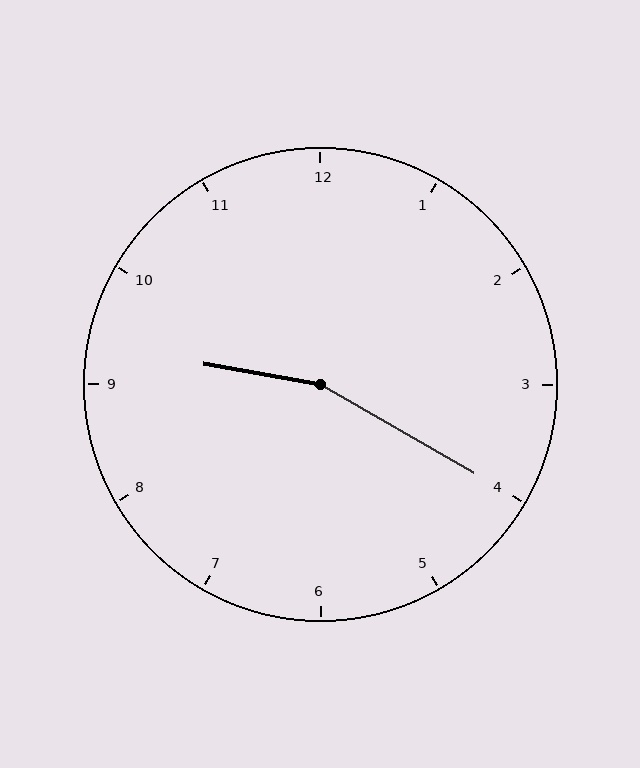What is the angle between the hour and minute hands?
Approximately 160 degrees.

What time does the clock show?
9:20.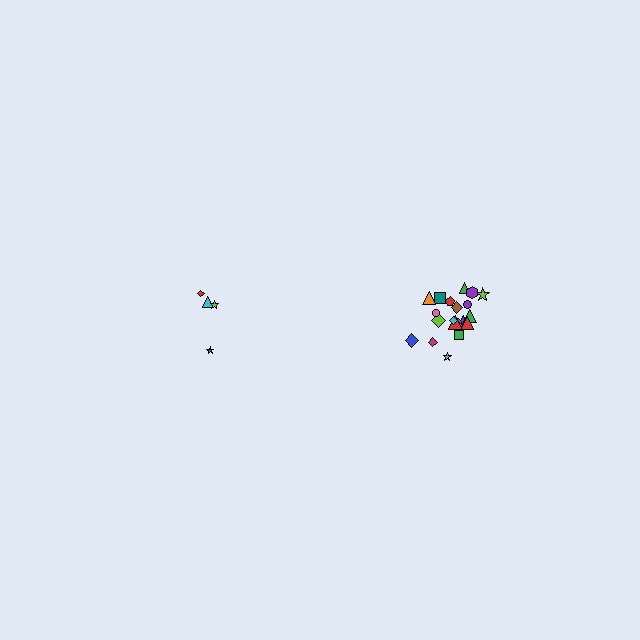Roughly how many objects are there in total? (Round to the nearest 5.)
Roughly 25 objects in total.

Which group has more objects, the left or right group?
The right group.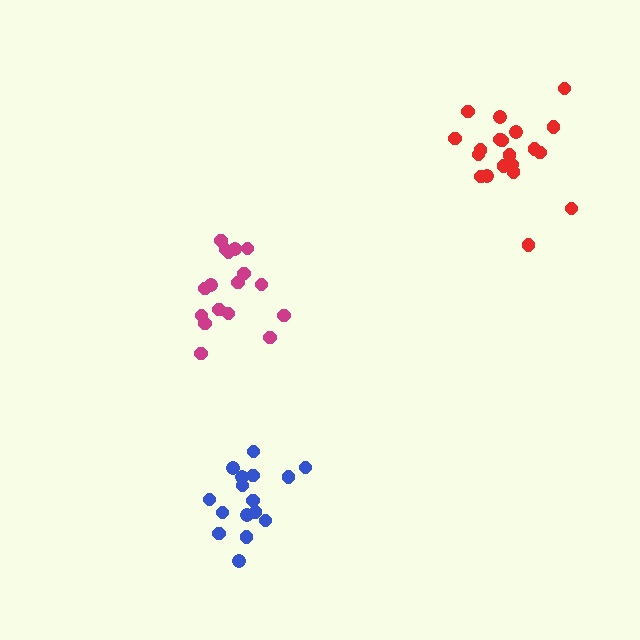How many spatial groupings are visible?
There are 3 spatial groupings.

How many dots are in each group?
Group 1: 17 dots, Group 2: 16 dots, Group 3: 20 dots (53 total).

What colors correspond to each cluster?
The clusters are colored: magenta, blue, red.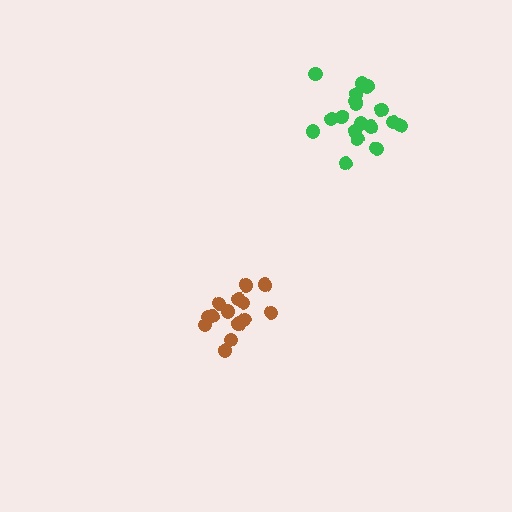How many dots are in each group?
Group 1: 14 dots, Group 2: 18 dots (32 total).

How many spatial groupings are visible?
There are 2 spatial groupings.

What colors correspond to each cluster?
The clusters are colored: brown, green.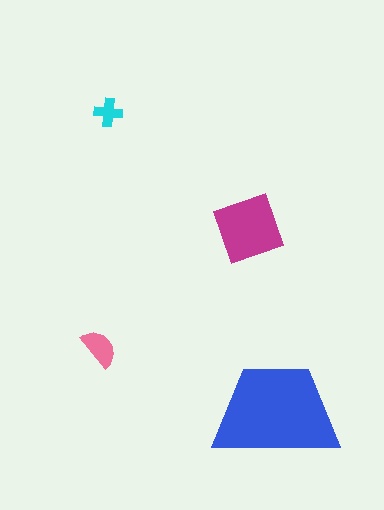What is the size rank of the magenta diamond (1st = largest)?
2nd.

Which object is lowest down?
The blue trapezoid is bottommost.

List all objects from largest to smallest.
The blue trapezoid, the magenta diamond, the pink semicircle, the cyan cross.